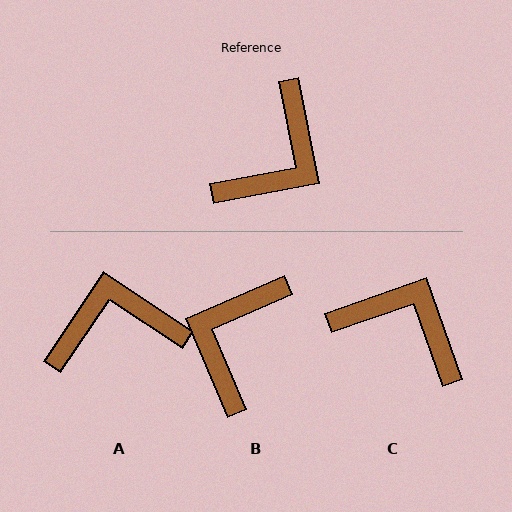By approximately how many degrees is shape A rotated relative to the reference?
Approximately 135 degrees counter-clockwise.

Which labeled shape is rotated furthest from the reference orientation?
B, about 167 degrees away.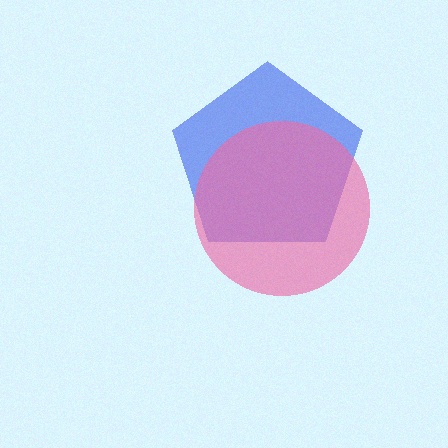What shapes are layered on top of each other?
The layered shapes are: a blue pentagon, a pink circle.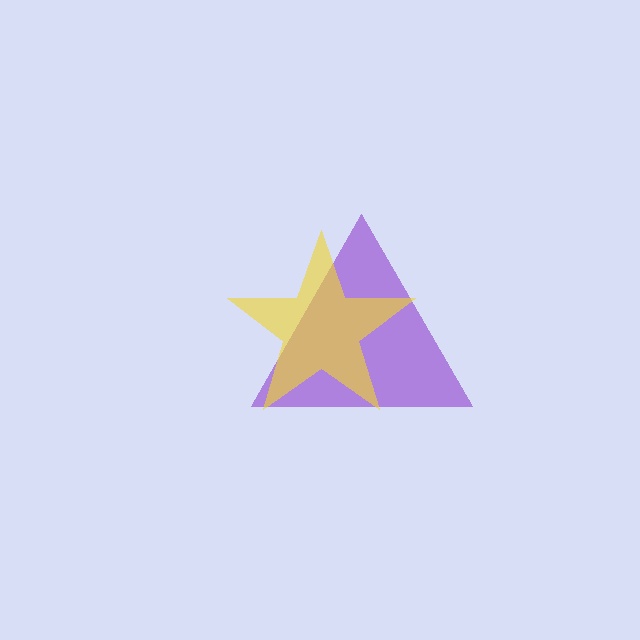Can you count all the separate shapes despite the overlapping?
Yes, there are 2 separate shapes.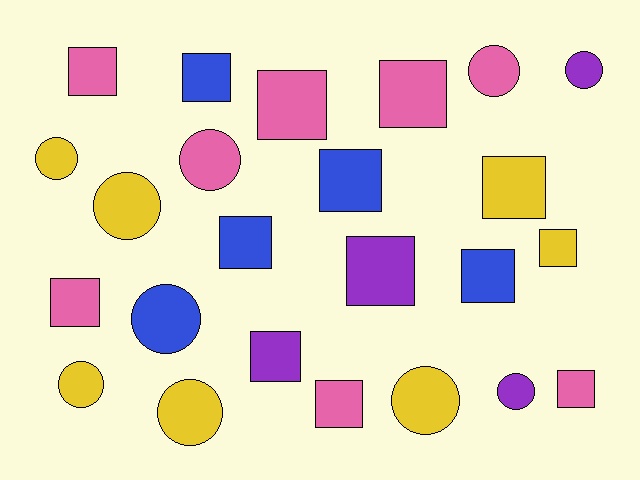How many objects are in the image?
There are 24 objects.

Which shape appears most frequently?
Square, with 14 objects.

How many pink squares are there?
There are 6 pink squares.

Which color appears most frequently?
Pink, with 8 objects.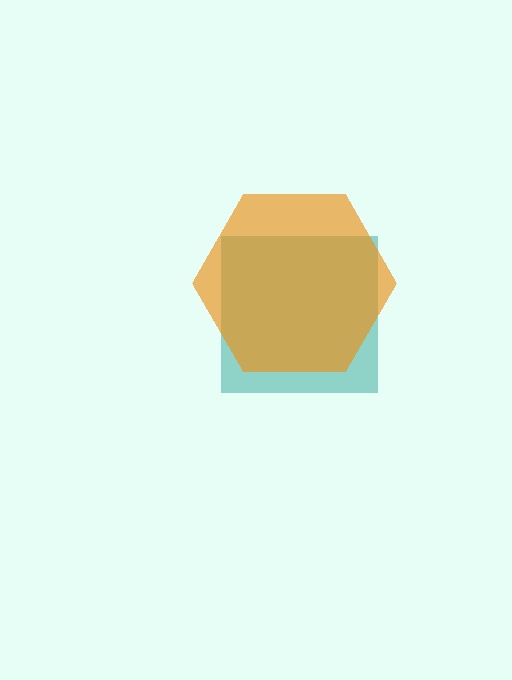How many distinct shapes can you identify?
There are 2 distinct shapes: a teal square, an orange hexagon.